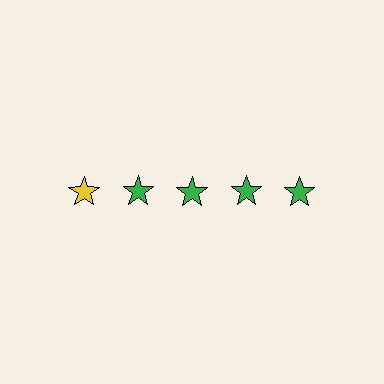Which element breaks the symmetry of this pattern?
The yellow star in the top row, leftmost column breaks the symmetry. All other shapes are green stars.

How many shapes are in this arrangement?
There are 5 shapes arranged in a grid pattern.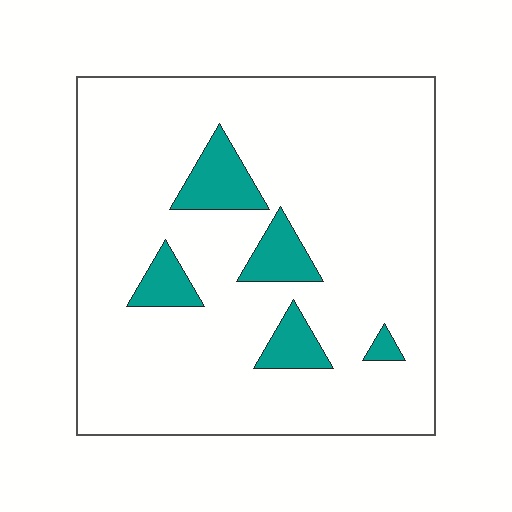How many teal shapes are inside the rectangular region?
5.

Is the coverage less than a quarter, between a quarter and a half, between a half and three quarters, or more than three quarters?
Less than a quarter.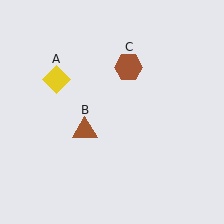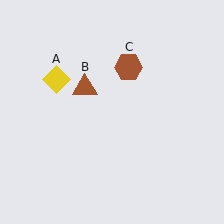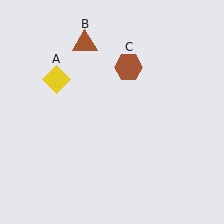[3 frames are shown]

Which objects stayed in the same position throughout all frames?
Yellow diamond (object A) and brown hexagon (object C) remained stationary.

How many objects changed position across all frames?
1 object changed position: brown triangle (object B).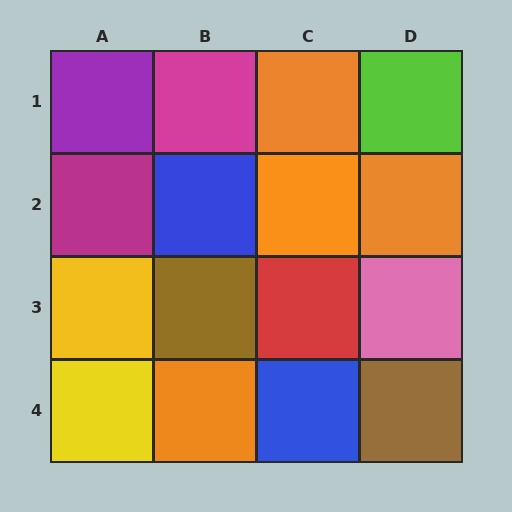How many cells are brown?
2 cells are brown.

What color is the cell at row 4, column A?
Yellow.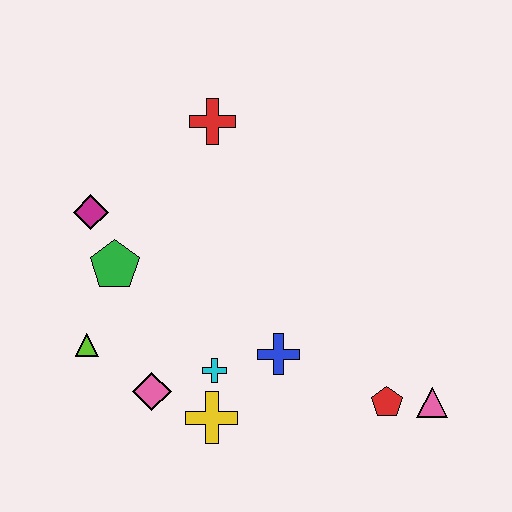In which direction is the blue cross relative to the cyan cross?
The blue cross is to the right of the cyan cross.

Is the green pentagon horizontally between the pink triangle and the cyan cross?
No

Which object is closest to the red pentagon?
The pink triangle is closest to the red pentagon.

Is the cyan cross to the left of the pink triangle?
Yes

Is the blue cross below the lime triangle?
Yes